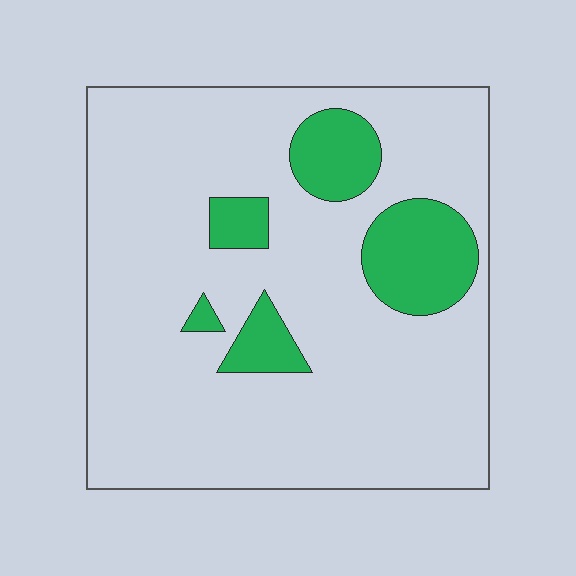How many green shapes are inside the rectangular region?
5.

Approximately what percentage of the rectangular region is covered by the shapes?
Approximately 15%.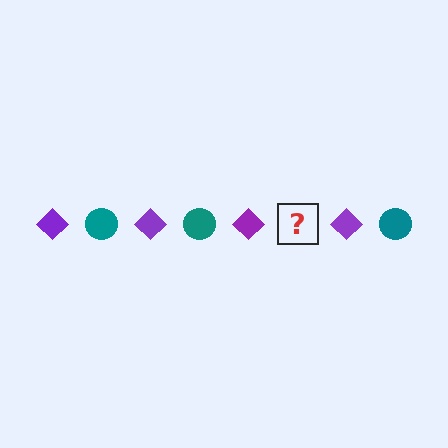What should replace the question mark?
The question mark should be replaced with a teal circle.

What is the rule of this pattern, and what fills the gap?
The rule is that the pattern alternates between purple diamond and teal circle. The gap should be filled with a teal circle.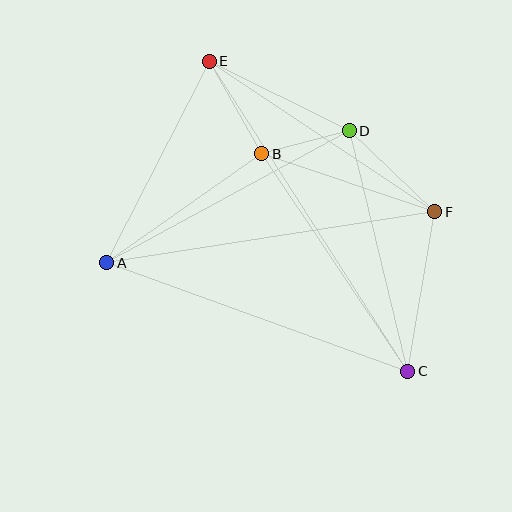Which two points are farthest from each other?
Points C and E are farthest from each other.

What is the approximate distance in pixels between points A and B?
The distance between A and B is approximately 189 pixels.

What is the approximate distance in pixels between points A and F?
The distance between A and F is approximately 332 pixels.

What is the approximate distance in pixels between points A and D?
The distance between A and D is approximately 276 pixels.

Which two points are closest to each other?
Points B and D are closest to each other.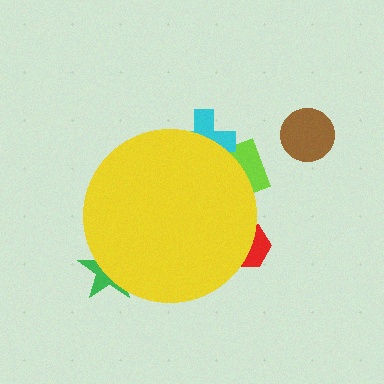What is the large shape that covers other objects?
A yellow circle.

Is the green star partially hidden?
Yes, the green star is partially hidden behind the yellow circle.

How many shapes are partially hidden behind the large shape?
4 shapes are partially hidden.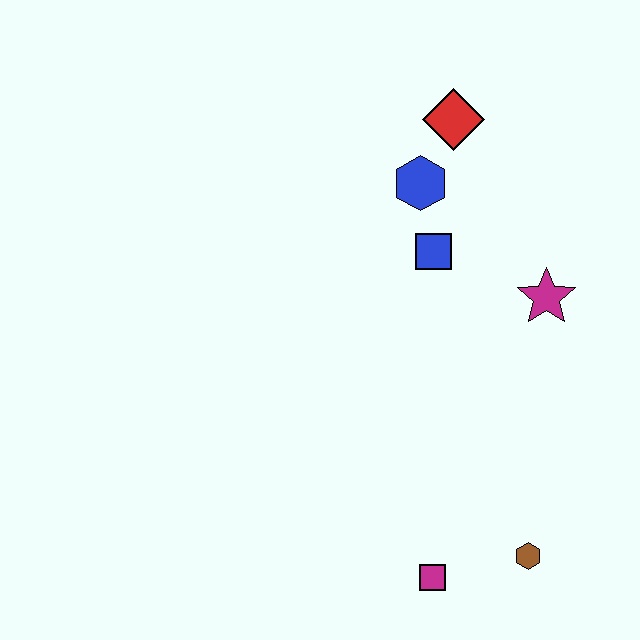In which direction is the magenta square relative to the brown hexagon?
The magenta square is to the left of the brown hexagon.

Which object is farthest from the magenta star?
The magenta square is farthest from the magenta star.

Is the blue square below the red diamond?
Yes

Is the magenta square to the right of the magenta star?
No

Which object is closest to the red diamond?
The blue hexagon is closest to the red diamond.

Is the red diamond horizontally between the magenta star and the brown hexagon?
No